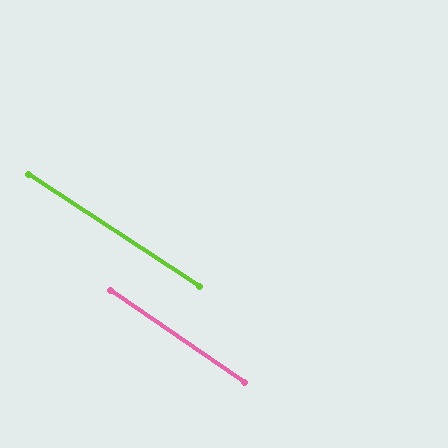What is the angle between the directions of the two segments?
Approximately 1 degree.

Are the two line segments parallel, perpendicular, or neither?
Parallel — their directions differ by only 1.1°.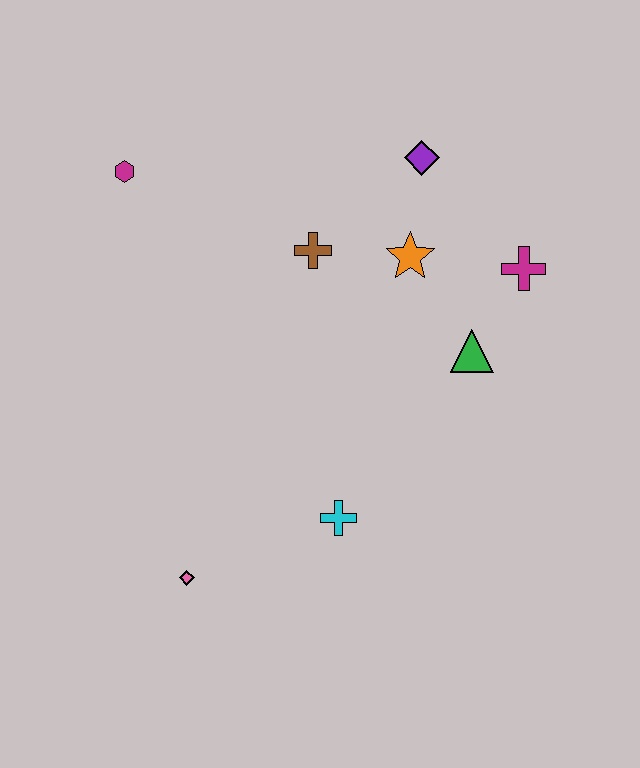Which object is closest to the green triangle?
The magenta cross is closest to the green triangle.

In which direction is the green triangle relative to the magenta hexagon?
The green triangle is to the right of the magenta hexagon.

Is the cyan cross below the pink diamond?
No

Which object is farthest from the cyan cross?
The magenta hexagon is farthest from the cyan cross.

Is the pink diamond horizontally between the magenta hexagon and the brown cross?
Yes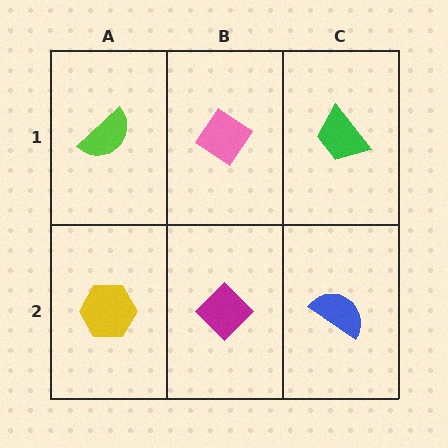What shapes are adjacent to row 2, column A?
A lime semicircle (row 1, column A), a magenta diamond (row 2, column B).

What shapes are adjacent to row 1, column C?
A blue semicircle (row 2, column C), a pink diamond (row 1, column B).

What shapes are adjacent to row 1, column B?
A magenta diamond (row 2, column B), a lime semicircle (row 1, column A), a green trapezoid (row 1, column C).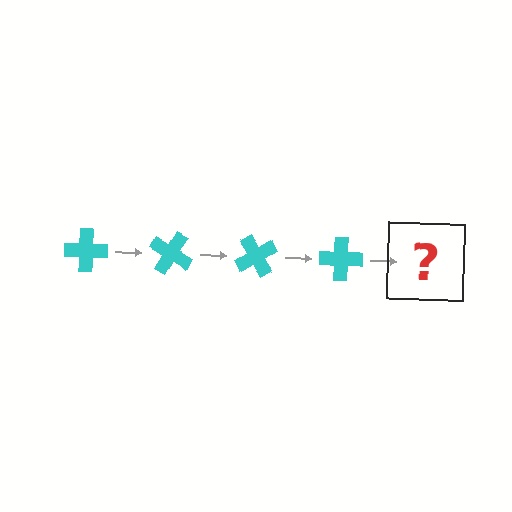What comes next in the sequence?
The next element should be a cyan cross rotated 120 degrees.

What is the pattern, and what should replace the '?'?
The pattern is that the cross rotates 30 degrees each step. The '?' should be a cyan cross rotated 120 degrees.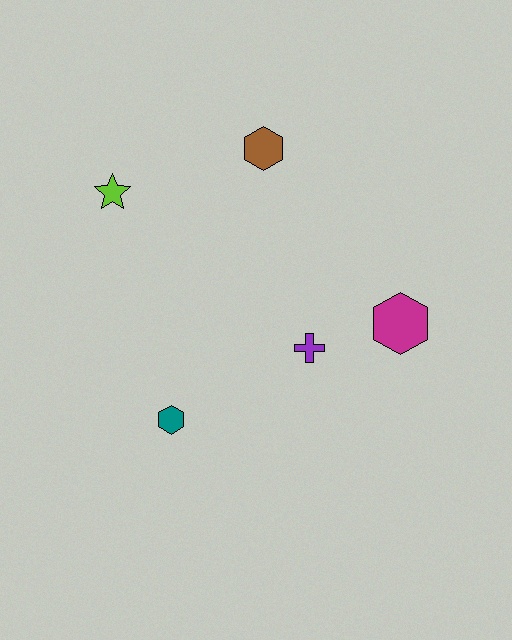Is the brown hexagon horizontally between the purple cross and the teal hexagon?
Yes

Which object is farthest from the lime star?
The magenta hexagon is farthest from the lime star.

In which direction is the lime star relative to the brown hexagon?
The lime star is to the left of the brown hexagon.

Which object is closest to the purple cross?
The magenta hexagon is closest to the purple cross.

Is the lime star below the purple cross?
No